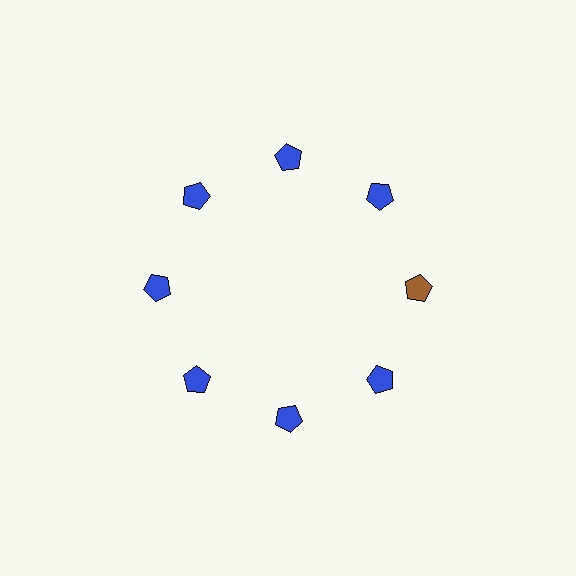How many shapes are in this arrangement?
There are 8 shapes arranged in a ring pattern.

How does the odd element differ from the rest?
It has a different color: brown instead of blue.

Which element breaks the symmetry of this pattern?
The brown pentagon at roughly the 3 o'clock position breaks the symmetry. All other shapes are blue pentagons.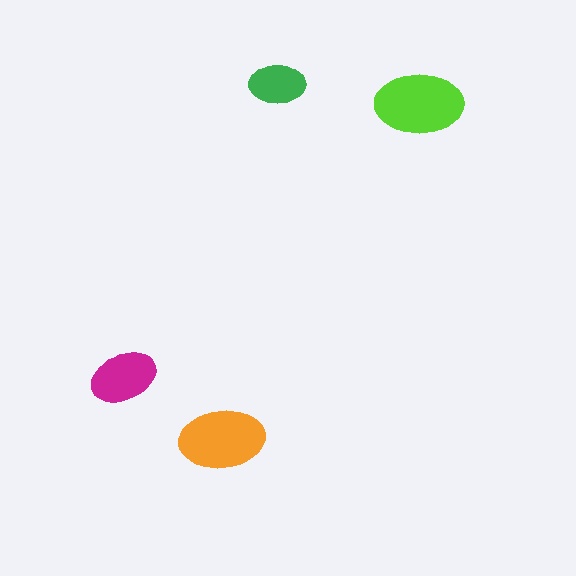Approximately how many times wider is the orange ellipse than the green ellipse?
About 1.5 times wider.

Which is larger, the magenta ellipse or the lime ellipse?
The lime one.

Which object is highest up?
The green ellipse is topmost.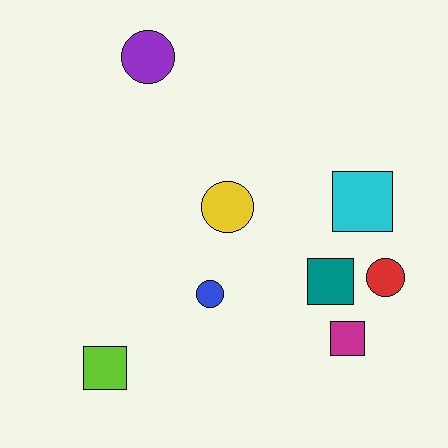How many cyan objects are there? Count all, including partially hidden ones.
There is 1 cyan object.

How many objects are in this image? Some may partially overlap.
There are 8 objects.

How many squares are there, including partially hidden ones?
There are 4 squares.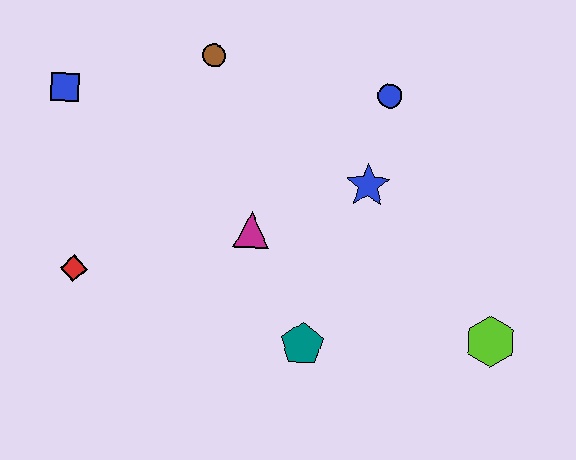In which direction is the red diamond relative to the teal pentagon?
The red diamond is to the left of the teal pentagon.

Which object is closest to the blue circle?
The blue star is closest to the blue circle.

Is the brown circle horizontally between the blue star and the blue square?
Yes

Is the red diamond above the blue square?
No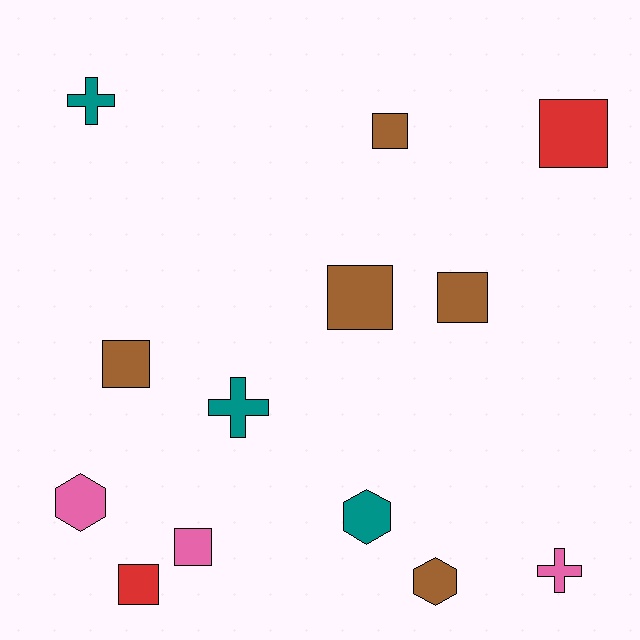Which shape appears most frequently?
Square, with 7 objects.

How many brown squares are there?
There are 4 brown squares.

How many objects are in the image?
There are 13 objects.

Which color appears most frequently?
Brown, with 5 objects.